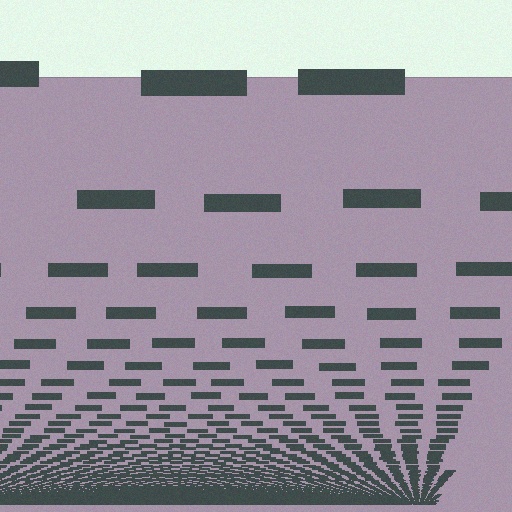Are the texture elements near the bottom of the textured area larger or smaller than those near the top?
Smaller. The gradient is inverted — elements near the bottom are smaller and denser.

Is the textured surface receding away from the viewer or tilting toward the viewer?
The surface appears to tilt toward the viewer. Texture elements get larger and sparser toward the top.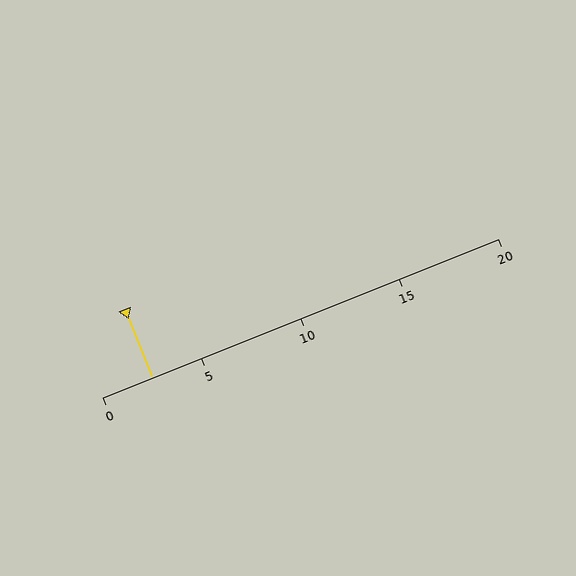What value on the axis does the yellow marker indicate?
The marker indicates approximately 2.5.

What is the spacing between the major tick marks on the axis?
The major ticks are spaced 5 apart.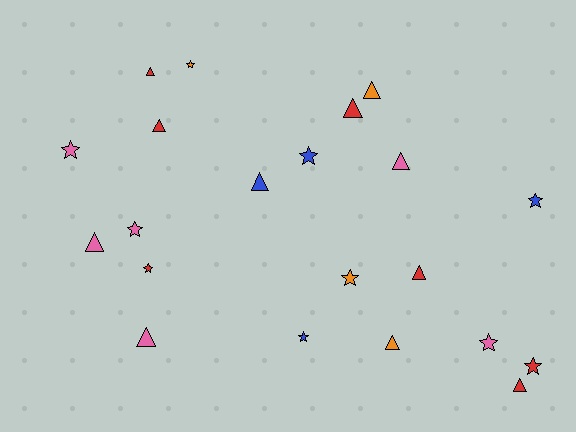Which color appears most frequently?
Red, with 7 objects.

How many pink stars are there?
There are 3 pink stars.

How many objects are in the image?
There are 21 objects.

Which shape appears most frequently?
Triangle, with 11 objects.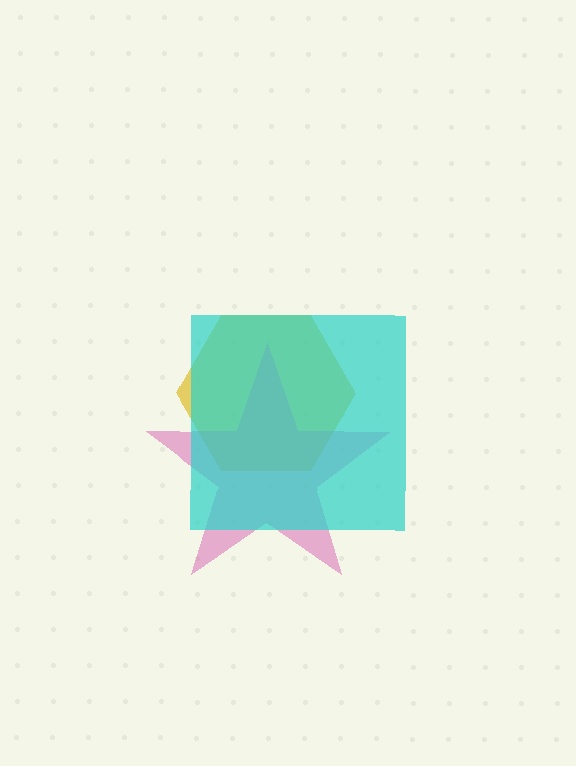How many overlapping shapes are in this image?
There are 3 overlapping shapes in the image.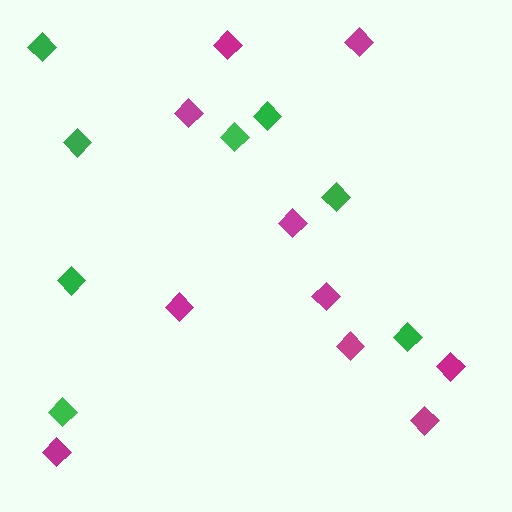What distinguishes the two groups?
There are 2 groups: one group of magenta diamonds (10) and one group of green diamonds (8).